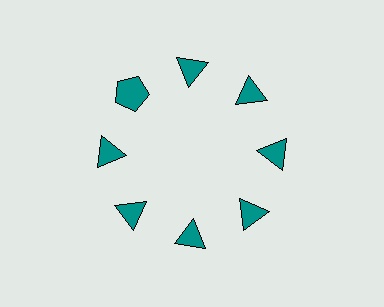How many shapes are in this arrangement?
There are 8 shapes arranged in a ring pattern.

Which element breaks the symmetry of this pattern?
The teal pentagon at roughly the 10 o'clock position breaks the symmetry. All other shapes are teal triangles.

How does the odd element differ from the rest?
It has a different shape: pentagon instead of triangle.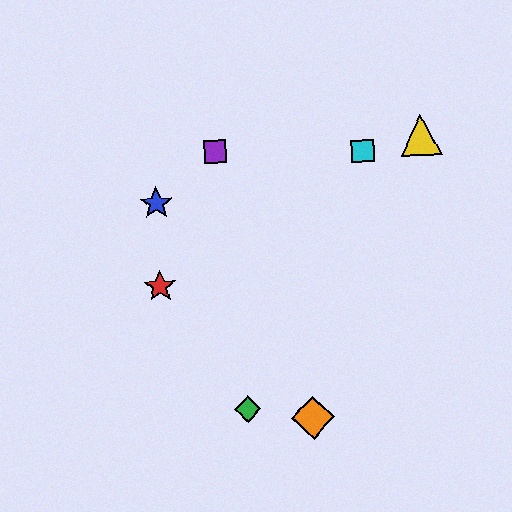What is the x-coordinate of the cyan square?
The cyan square is at x≈363.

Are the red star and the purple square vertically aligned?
No, the red star is at x≈160 and the purple square is at x≈215.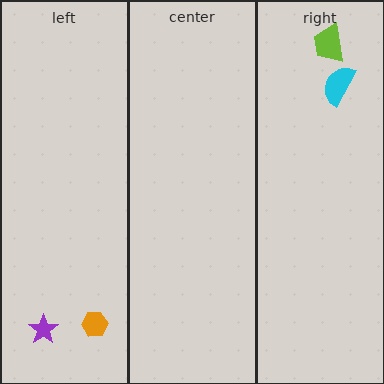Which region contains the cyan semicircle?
The right region.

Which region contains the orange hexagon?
The left region.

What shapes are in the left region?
The purple star, the orange hexagon.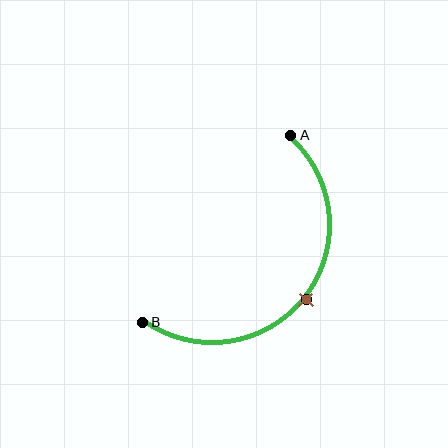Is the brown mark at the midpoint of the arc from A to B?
Yes. The brown mark lies on the arc at equal arc-length from both A and B — it is the arc midpoint.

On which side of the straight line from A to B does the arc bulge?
The arc bulges below and to the right of the straight line connecting A and B.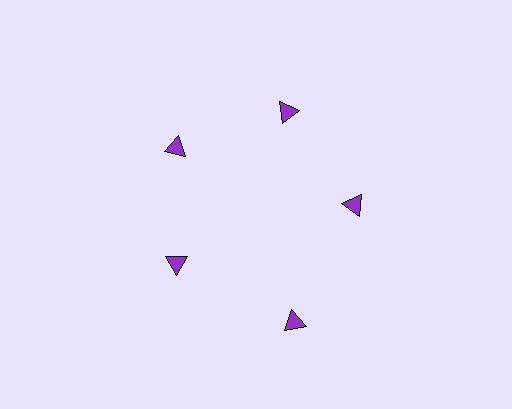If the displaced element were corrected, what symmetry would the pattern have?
It would have 5-fold rotational symmetry — the pattern would map onto itself every 72 degrees.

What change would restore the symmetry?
The symmetry would be restored by moving it inward, back onto the ring so that all 5 triangles sit at equal angles and equal distance from the center.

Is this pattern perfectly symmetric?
No. The 5 purple triangles are arranged in a ring, but one element near the 5 o'clock position is pushed outward from the center, breaking the 5-fold rotational symmetry.